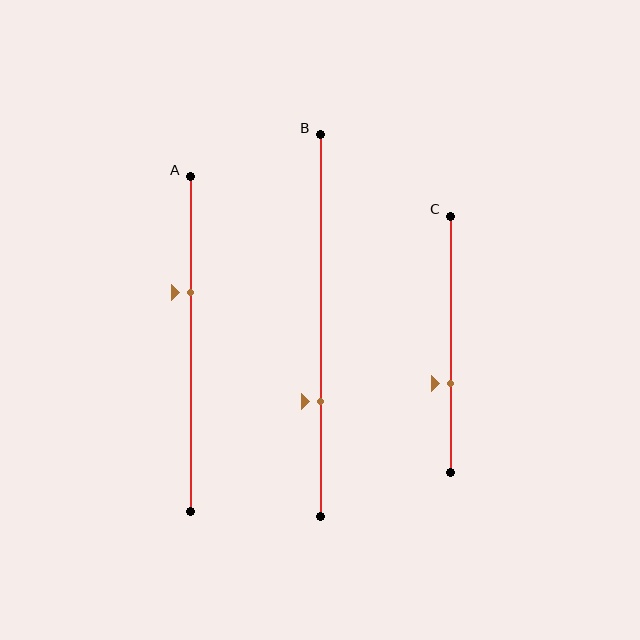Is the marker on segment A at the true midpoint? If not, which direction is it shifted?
No, the marker on segment A is shifted upward by about 16% of the segment length.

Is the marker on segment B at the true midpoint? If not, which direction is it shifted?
No, the marker on segment B is shifted downward by about 20% of the segment length.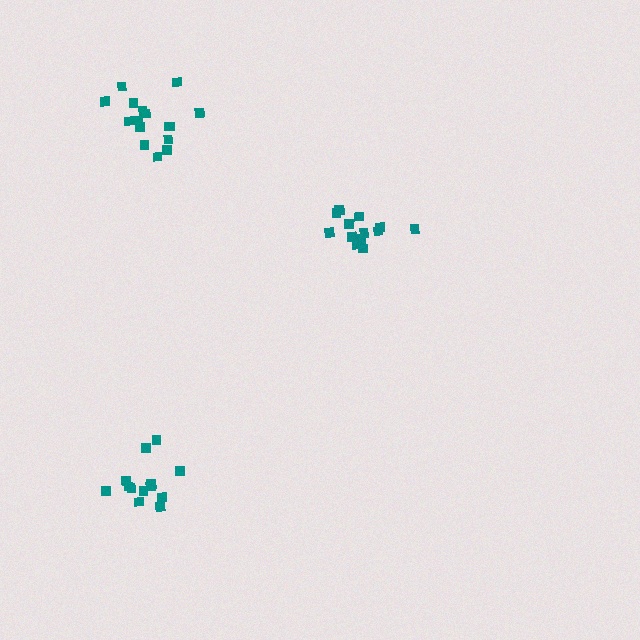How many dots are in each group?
Group 1: 13 dots, Group 2: 13 dots, Group 3: 16 dots (42 total).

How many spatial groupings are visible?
There are 3 spatial groupings.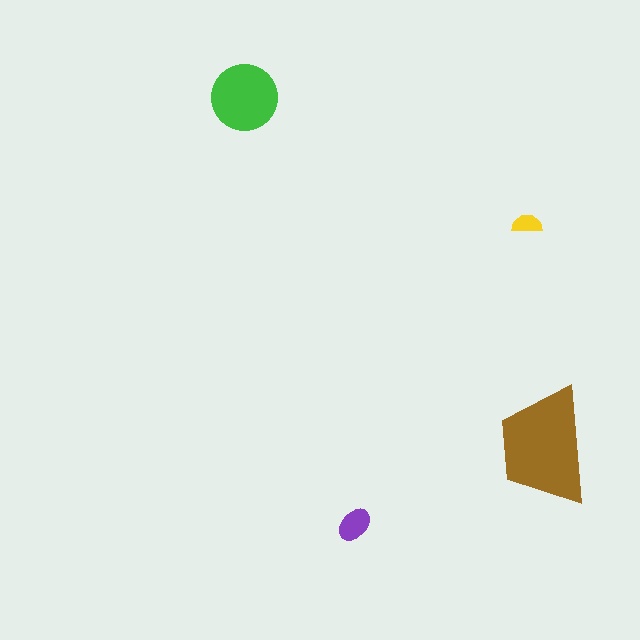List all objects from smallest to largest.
The yellow semicircle, the purple ellipse, the green circle, the brown trapezoid.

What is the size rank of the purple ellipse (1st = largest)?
3rd.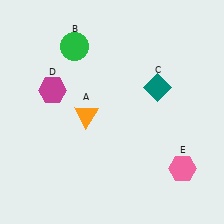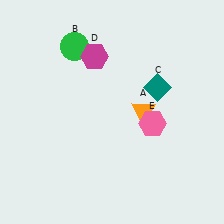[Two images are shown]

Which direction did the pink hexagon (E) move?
The pink hexagon (E) moved up.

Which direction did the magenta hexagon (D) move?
The magenta hexagon (D) moved right.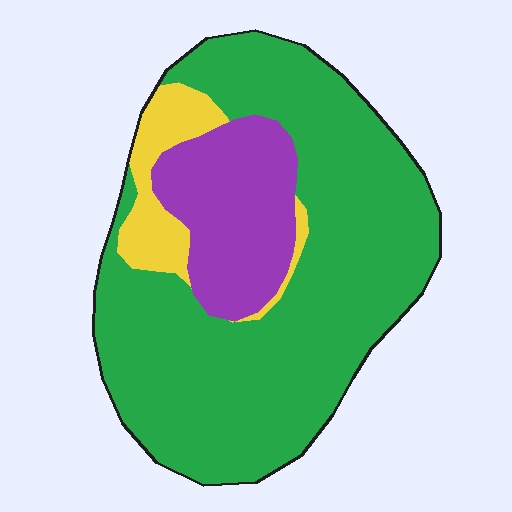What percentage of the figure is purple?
Purple takes up between a sixth and a third of the figure.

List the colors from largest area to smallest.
From largest to smallest: green, purple, yellow.